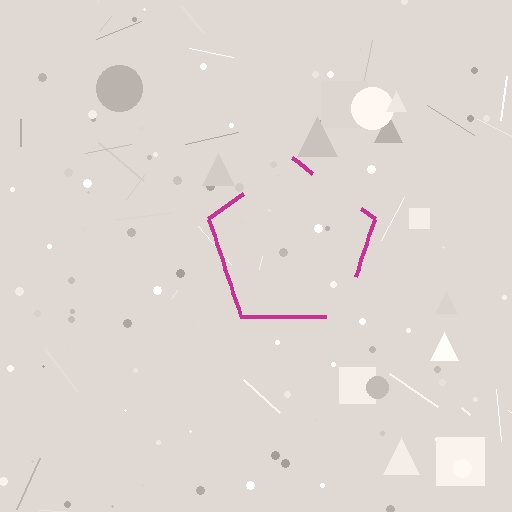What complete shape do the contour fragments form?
The contour fragments form a pentagon.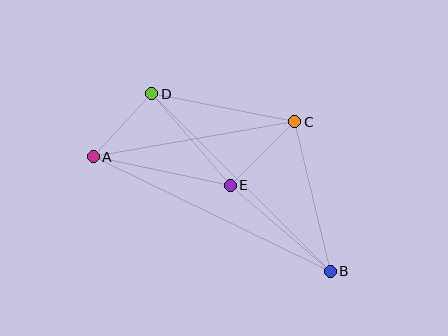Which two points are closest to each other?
Points A and D are closest to each other.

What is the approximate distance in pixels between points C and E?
The distance between C and E is approximately 90 pixels.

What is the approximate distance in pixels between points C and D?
The distance between C and D is approximately 146 pixels.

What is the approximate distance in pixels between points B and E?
The distance between B and E is approximately 132 pixels.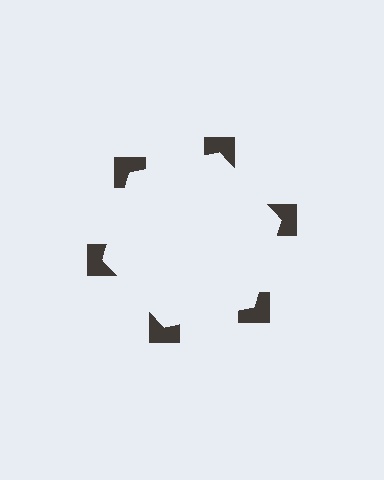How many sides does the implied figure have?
6 sides.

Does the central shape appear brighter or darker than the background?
It typically appears slightly brighter than the background, even though no actual brightness change is drawn.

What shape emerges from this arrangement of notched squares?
An illusory hexagon — its edges are inferred from the aligned wedge cuts in the notched squares, not physically drawn.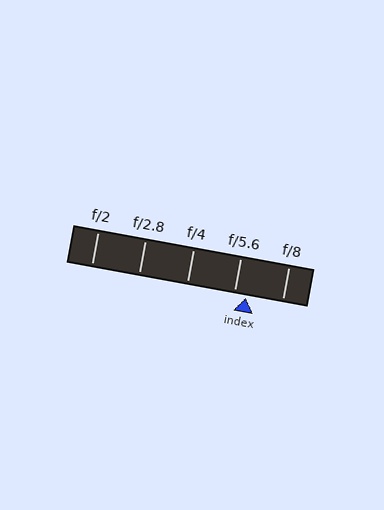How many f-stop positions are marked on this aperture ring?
There are 5 f-stop positions marked.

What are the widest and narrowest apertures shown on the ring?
The widest aperture shown is f/2 and the narrowest is f/8.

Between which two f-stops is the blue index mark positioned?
The index mark is between f/5.6 and f/8.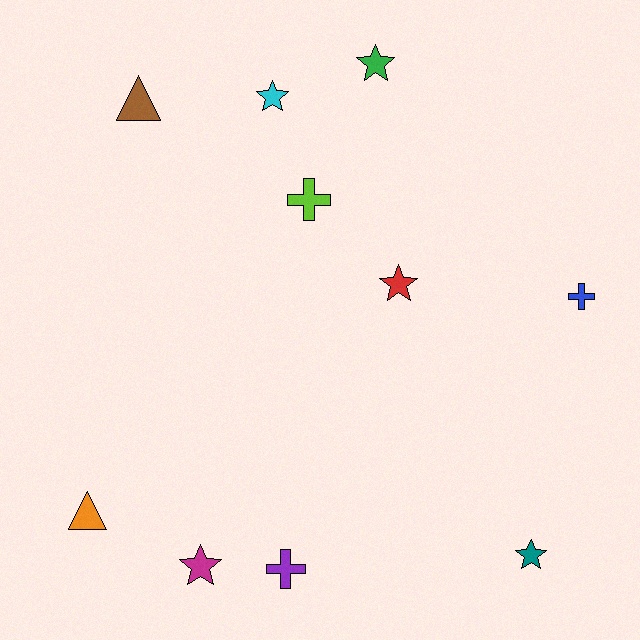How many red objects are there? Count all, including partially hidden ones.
There is 1 red object.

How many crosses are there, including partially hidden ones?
There are 3 crosses.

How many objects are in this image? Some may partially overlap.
There are 10 objects.